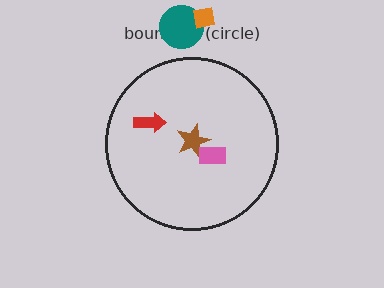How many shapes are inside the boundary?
3 inside, 2 outside.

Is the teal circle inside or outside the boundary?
Outside.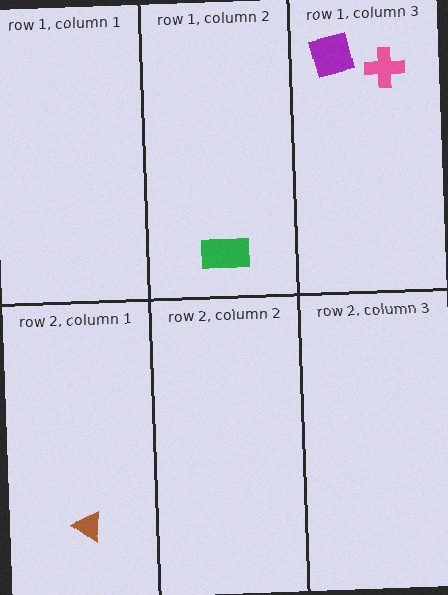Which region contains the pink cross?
The row 1, column 3 region.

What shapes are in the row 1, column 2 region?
The green rectangle.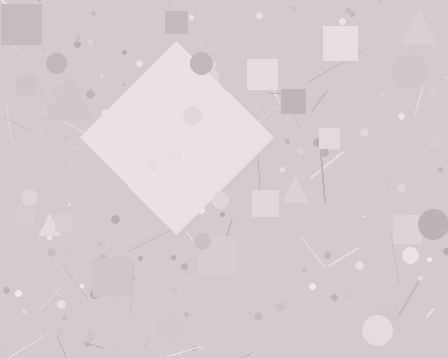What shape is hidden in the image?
A diamond is hidden in the image.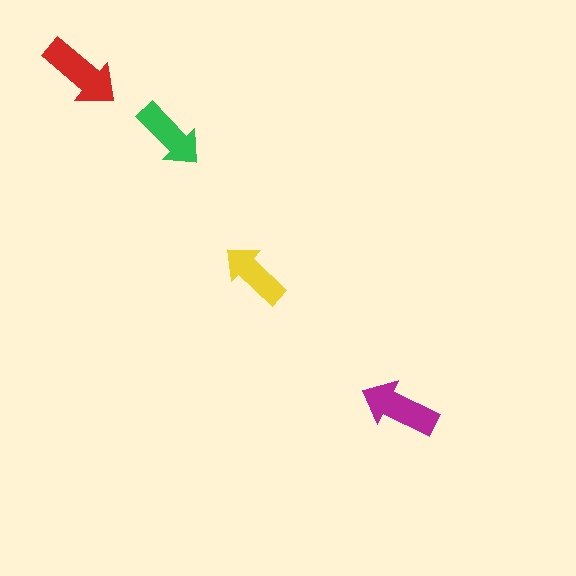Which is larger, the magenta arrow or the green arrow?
The magenta one.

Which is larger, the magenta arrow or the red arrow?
The red one.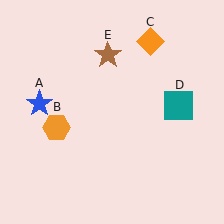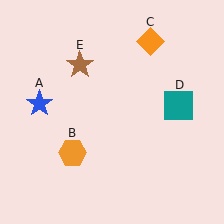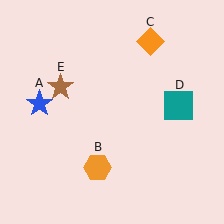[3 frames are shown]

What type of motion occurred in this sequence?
The orange hexagon (object B), brown star (object E) rotated counterclockwise around the center of the scene.